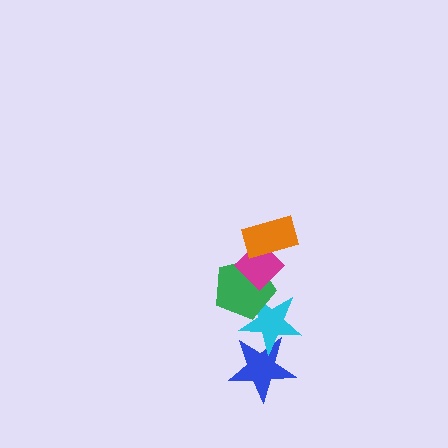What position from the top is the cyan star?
The cyan star is 4th from the top.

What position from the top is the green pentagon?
The green pentagon is 3rd from the top.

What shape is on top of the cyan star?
The green pentagon is on top of the cyan star.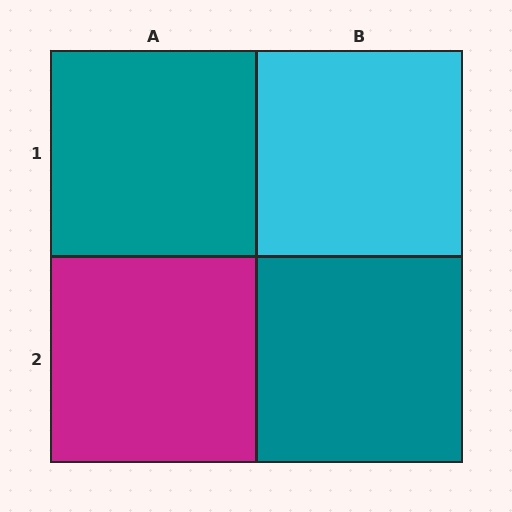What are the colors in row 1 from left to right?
Teal, cyan.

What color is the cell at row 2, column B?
Teal.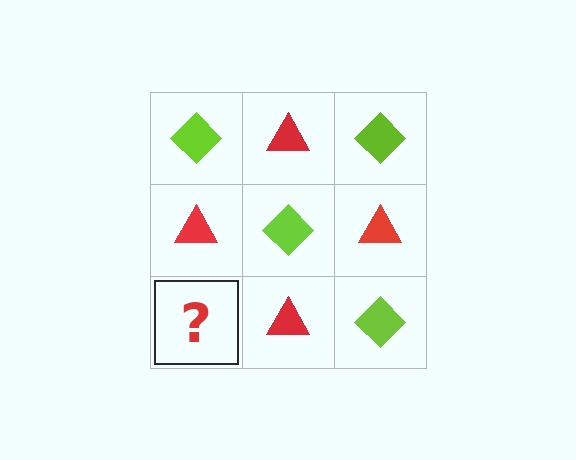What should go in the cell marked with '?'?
The missing cell should contain a lime diamond.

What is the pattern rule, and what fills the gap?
The rule is that it alternates lime diamond and red triangle in a checkerboard pattern. The gap should be filled with a lime diamond.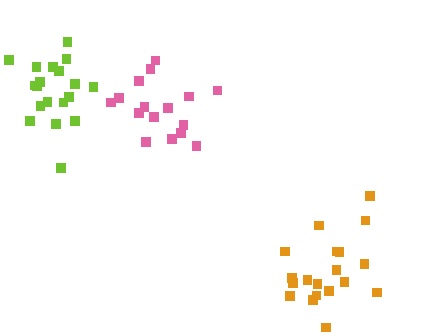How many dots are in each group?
Group 1: 19 dots, Group 2: 19 dots, Group 3: 17 dots (55 total).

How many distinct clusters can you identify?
There are 3 distinct clusters.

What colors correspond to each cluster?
The clusters are colored: lime, orange, pink.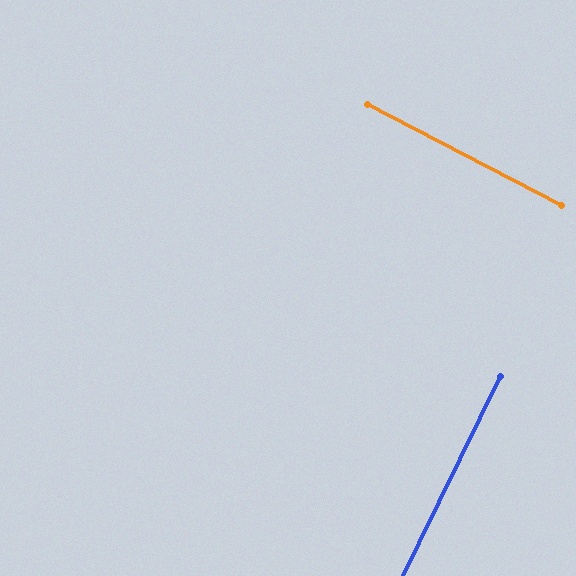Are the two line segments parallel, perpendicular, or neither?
Perpendicular — they meet at approximately 89°.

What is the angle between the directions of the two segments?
Approximately 89 degrees.